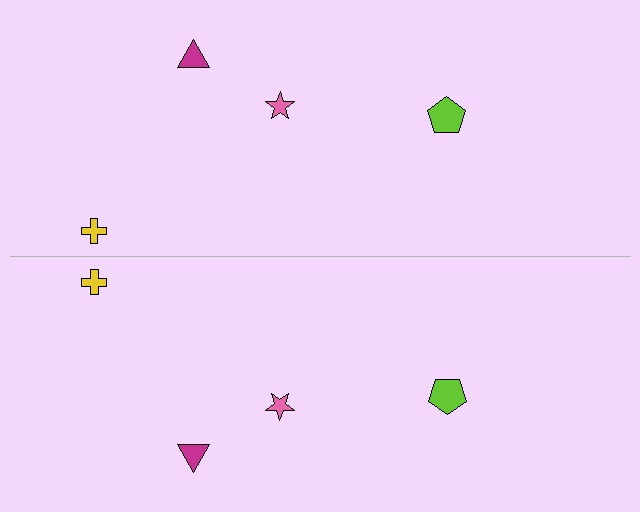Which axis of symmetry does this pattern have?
The pattern has a horizontal axis of symmetry running through the center of the image.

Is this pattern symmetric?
Yes, this pattern has bilateral (reflection) symmetry.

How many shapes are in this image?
There are 8 shapes in this image.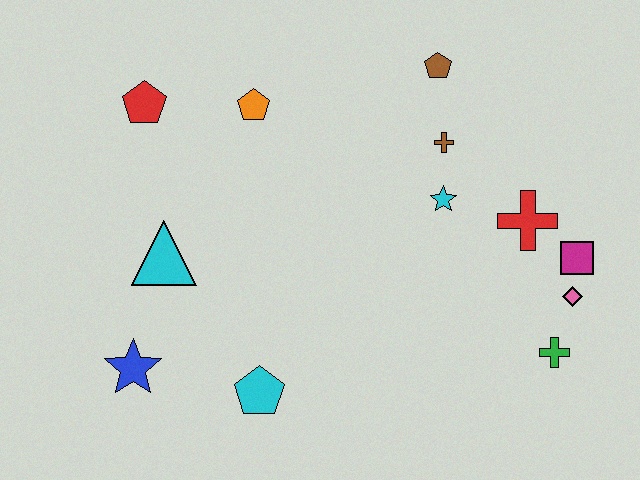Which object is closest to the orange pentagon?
The red pentagon is closest to the orange pentagon.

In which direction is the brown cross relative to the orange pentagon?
The brown cross is to the right of the orange pentagon.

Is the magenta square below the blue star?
No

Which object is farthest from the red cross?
The blue star is farthest from the red cross.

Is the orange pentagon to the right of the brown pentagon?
No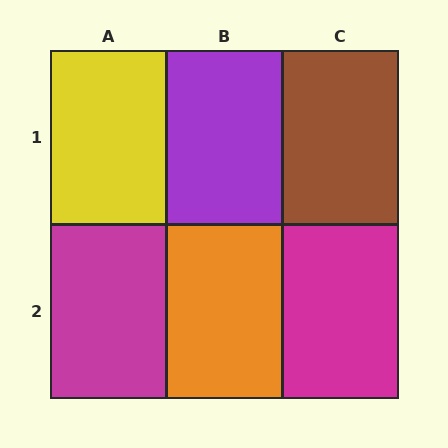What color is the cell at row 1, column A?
Yellow.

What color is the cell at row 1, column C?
Brown.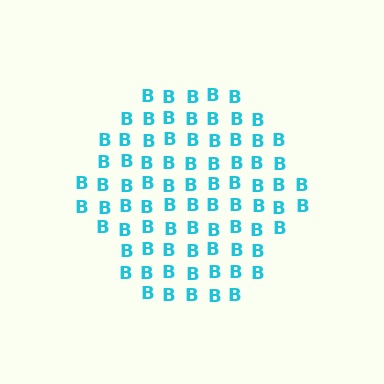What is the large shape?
The large shape is a hexagon.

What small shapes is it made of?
It is made of small letter B's.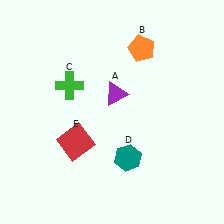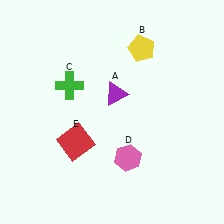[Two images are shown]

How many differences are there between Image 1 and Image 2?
There are 2 differences between the two images.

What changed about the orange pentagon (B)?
In Image 1, B is orange. In Image 2, it changed to yellow.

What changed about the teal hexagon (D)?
In Image 1, D is teal. In Image 2, it changed to pink.